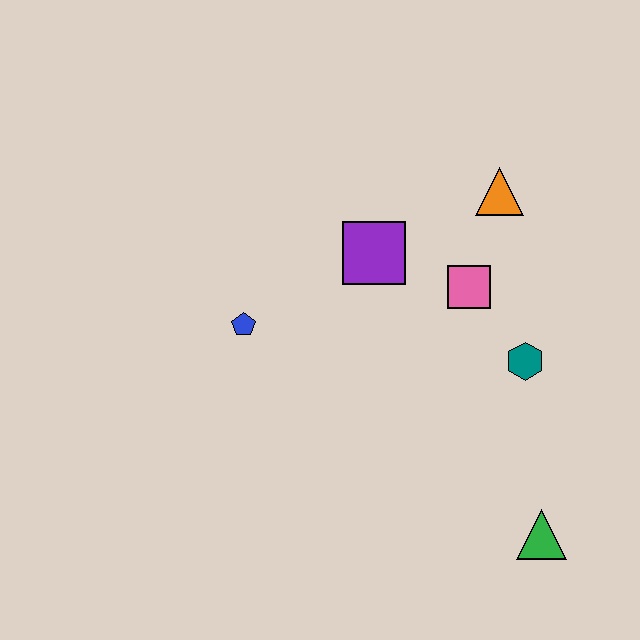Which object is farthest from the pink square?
The green triangle is farthest from the pink square.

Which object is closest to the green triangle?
The teal hexagon is closest to the green triangle.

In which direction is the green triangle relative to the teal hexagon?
The green triangle is below the teal hexagon.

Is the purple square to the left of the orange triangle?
Yes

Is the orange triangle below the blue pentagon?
No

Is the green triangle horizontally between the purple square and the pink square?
No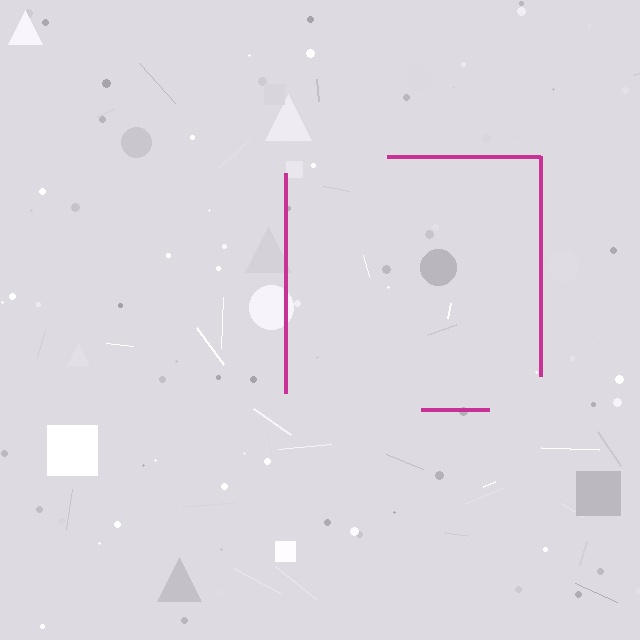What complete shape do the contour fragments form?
The contour fragments form a square.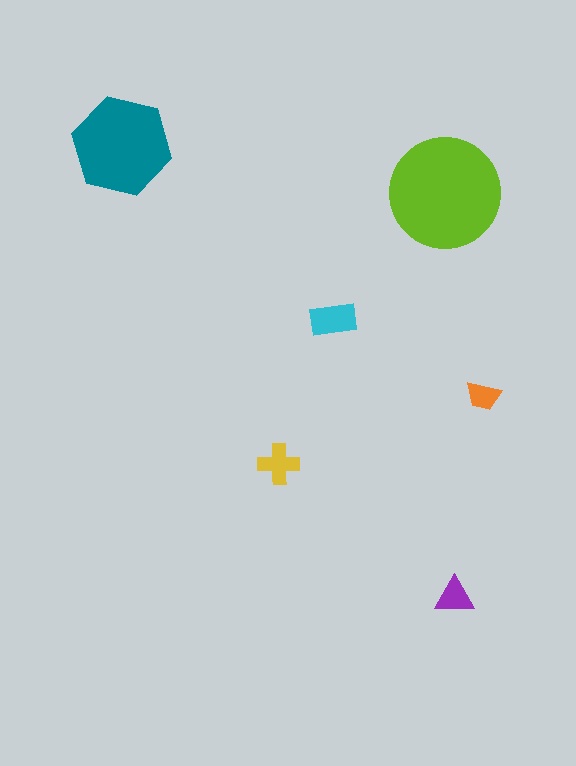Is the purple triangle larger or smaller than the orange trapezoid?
Larger.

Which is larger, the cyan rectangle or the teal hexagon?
The teal hexagon.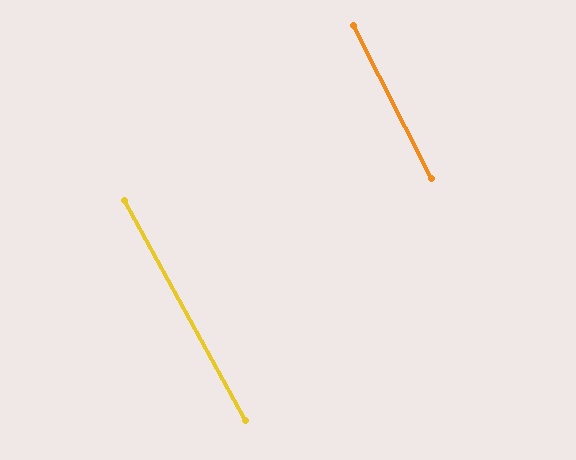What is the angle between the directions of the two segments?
Approximately 1 degree.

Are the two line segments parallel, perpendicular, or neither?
Parallel — their directions differ by only 1.3°.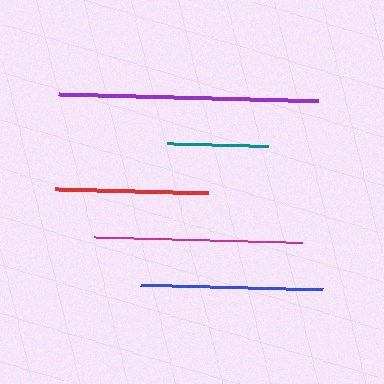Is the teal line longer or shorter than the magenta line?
The magenta line is longer than the teal line.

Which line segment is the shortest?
The teal line is the shortest at approximately 101 pixels.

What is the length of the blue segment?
The blue segment is approximately 182 pixels long.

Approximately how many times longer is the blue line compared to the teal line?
The blue line is approximately 1.8 times the length of the teal line.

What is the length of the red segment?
The red segment is approximately 153 pixels long.